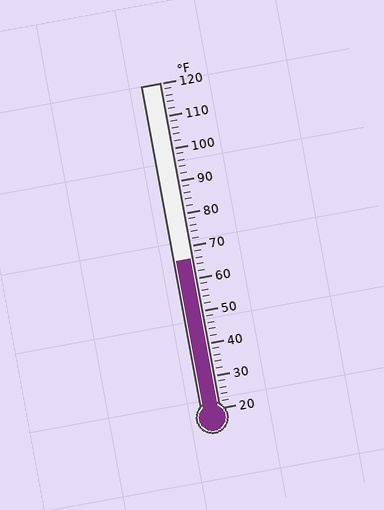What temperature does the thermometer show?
The thermometer shows approximately 66°F.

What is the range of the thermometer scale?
The thermometer scale ranges from 20°F to 120°F.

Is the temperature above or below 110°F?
The temperature is below 110°F.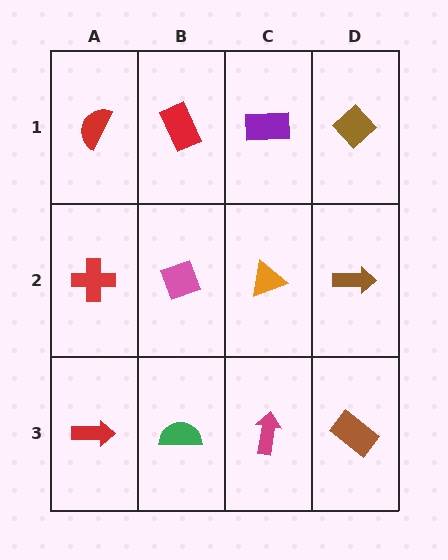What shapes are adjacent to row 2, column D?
A brown diamond (row 1, column D), a brown rectangle (row 3, column D), an orange triangle (row 2, column C).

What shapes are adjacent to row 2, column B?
A red rectangle (row 1, column B), a green semicircle (row 3, column B), a red cross (row 2, column A), an orange triangle (row 2, column C).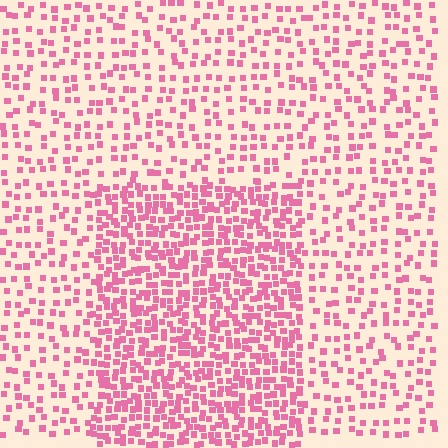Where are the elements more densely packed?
The elements are more densely packed inside the rectangle boundary.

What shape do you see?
I see a rectangle.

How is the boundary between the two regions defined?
The boundary is defined by a change in element density (approximately 2.2x ratio). All elements are the same color, size, and shape.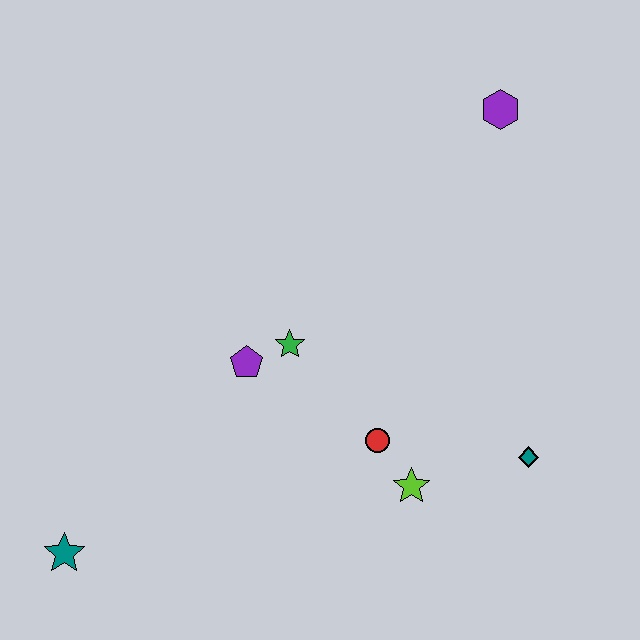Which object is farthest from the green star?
The purple hexagon is farthest from the green star.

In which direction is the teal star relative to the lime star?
The teal star is to the left of the lime star.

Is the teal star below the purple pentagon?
Yes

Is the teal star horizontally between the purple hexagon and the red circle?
No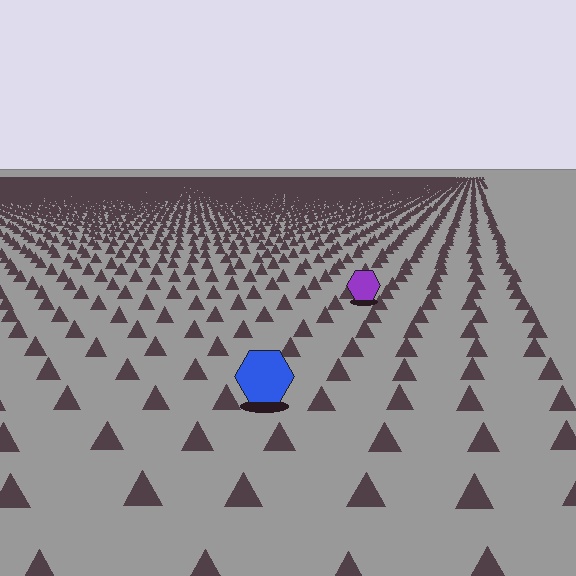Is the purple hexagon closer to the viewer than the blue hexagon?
No. The blue hexagon is closer — you can tell from the texture gradient: the ground texture is coarser near it.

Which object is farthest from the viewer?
The purple hexagon is farthest from the viewer. It appears smaller and the ground texture around it is denser.